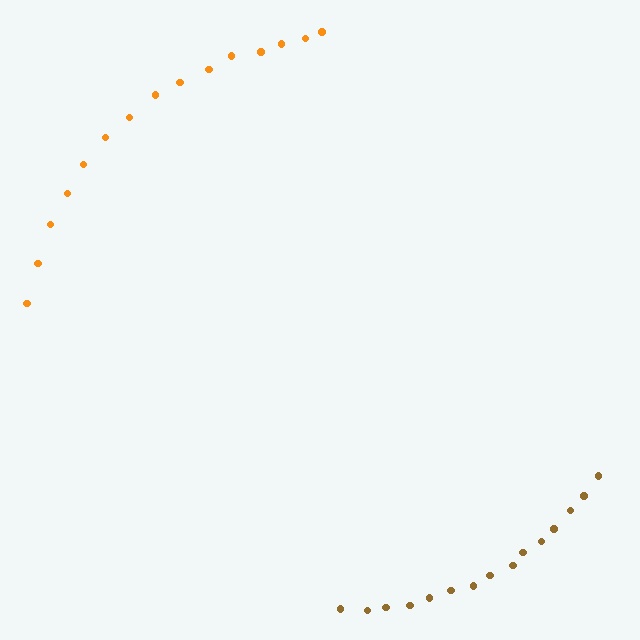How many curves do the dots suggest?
There are 2 distinct paths.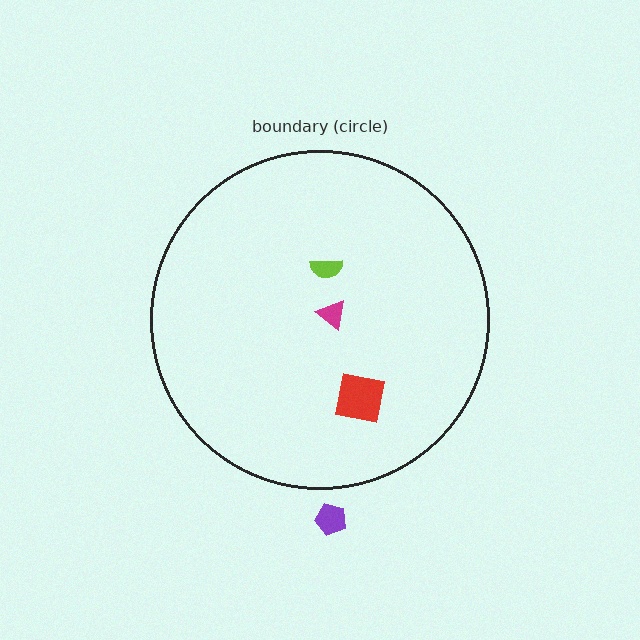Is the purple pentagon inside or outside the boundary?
Outside.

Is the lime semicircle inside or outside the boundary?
Inside.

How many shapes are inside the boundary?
3 inside, 1 outside.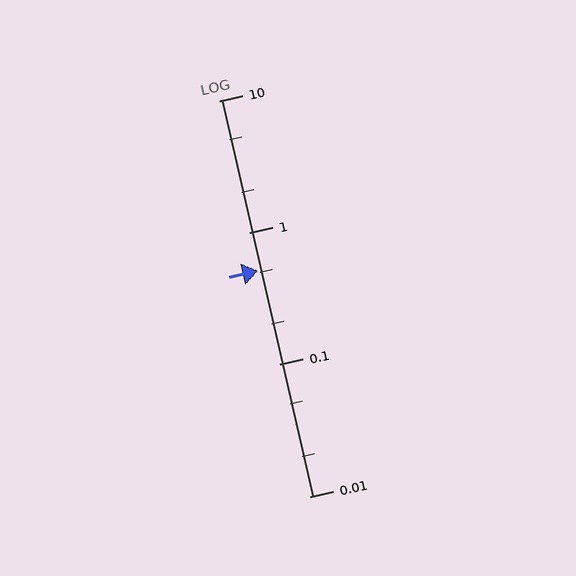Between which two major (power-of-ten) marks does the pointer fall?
The pointer is between 0.1 and 1.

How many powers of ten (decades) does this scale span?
The scale spans 3 decades, from 0.01 to 10.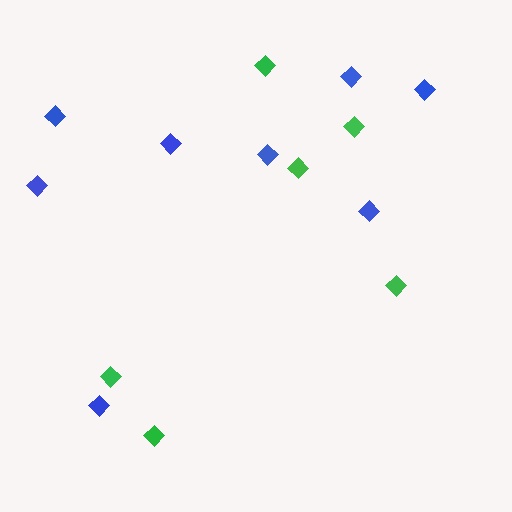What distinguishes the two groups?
There are 2 groups: one group of green diamonds (6) and one group of blue diamonds (8).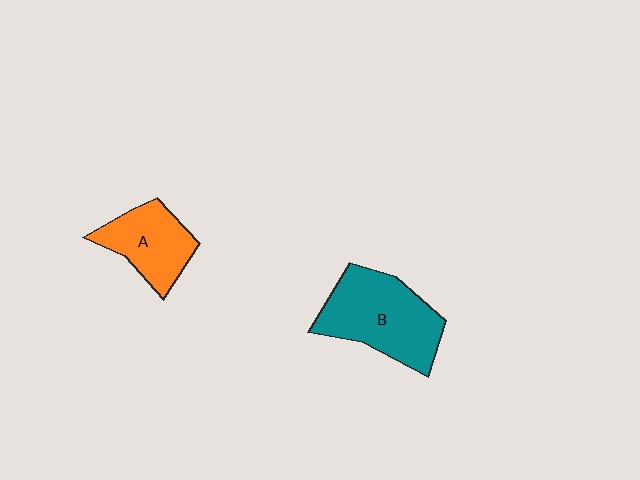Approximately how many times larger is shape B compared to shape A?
Approximately 1.5 times.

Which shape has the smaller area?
Shape A (orange).